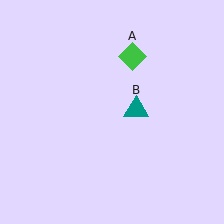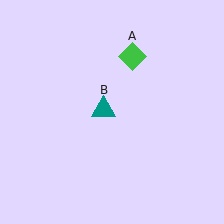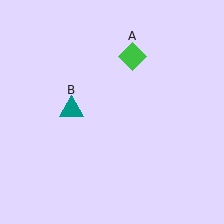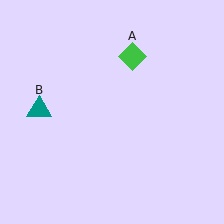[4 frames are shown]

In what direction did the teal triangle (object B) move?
The teal triangle (object B) moved left.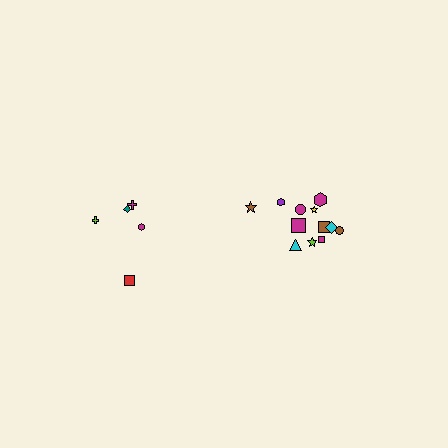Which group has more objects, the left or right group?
The right group.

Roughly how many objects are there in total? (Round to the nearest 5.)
Roughly 15 objects in total.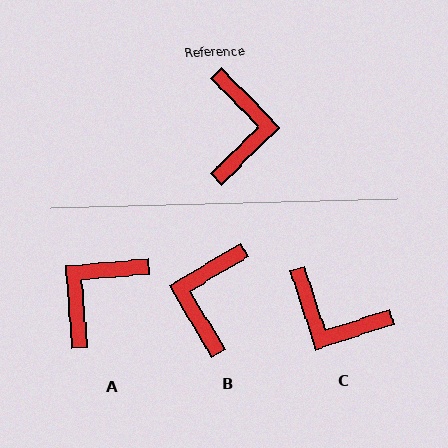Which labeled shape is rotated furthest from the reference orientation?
B, about 166 degrees away.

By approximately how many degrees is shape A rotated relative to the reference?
Approximately 140 degrees counter-clockwise.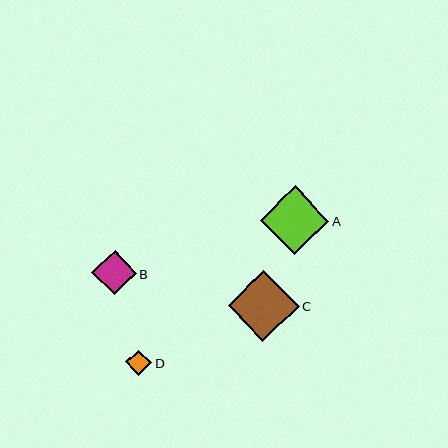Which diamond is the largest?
Diamond C is the largest with a size of approximately 71 pixels.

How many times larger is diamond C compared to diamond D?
Diamond C is approximately 2.8 times the size of diamond D.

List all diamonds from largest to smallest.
From largest to smallest: C, A, B, D.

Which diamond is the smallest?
Diamond D is the smallest with a size of approximately 26 pixels.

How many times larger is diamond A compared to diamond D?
Diamond A is approximately 2.6 times the size of diamond D.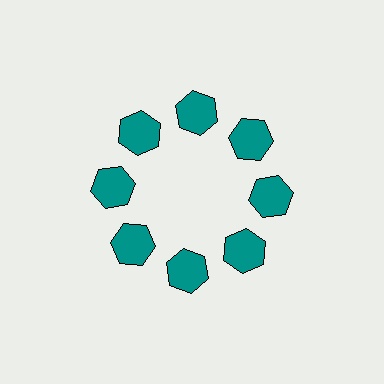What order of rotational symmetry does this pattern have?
This pattern has 8-fold rotational symmetry.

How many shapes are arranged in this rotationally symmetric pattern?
There are 8 shapes, arranged in 8 groups of 1.